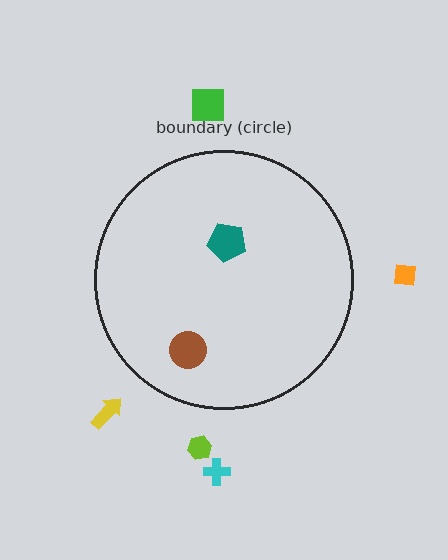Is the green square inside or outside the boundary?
Outside.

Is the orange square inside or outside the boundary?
Outside.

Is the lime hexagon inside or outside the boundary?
Outside.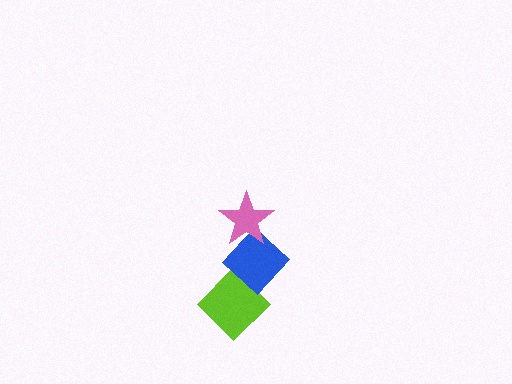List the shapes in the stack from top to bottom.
From top to bottom: the pink star, the blue diamond, the lime diamond.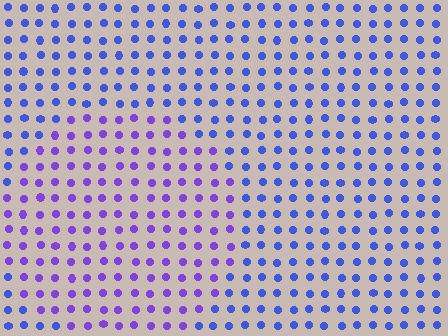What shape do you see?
I see a circle.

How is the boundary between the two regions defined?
The boundary is defined purely by a slight shift in hue (about 35 degrees). Spacing, size, and orientation are identical on both sides.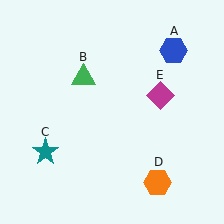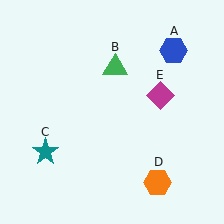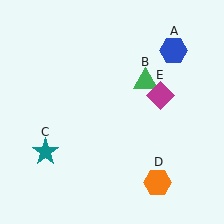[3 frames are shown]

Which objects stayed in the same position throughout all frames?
Blue hexagon (object A) and teal star (object C) and orange hexagon (object D) and magenta diamond (object E) remained stationary.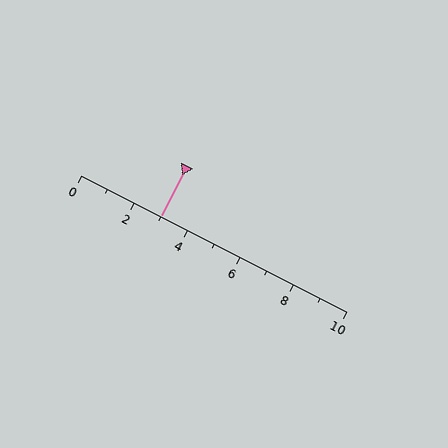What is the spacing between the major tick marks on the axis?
The major ticks are spaced 2 apart.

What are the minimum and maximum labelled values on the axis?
The axis runs from 0 to 10.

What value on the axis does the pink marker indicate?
The marker indicates approximately 3.